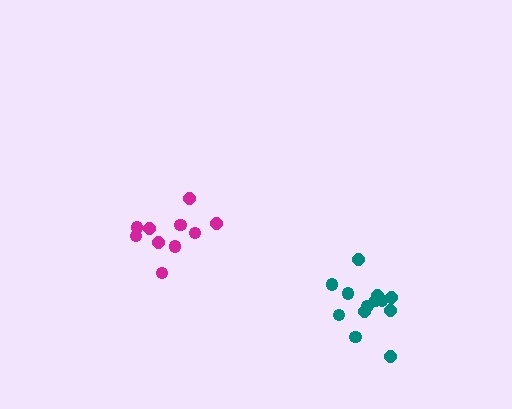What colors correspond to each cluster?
The clusters are colored: magenta, teal.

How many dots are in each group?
Group 1: 10 dots, Group 2: 13 dots (23 total).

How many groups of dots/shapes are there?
There are 2 groups.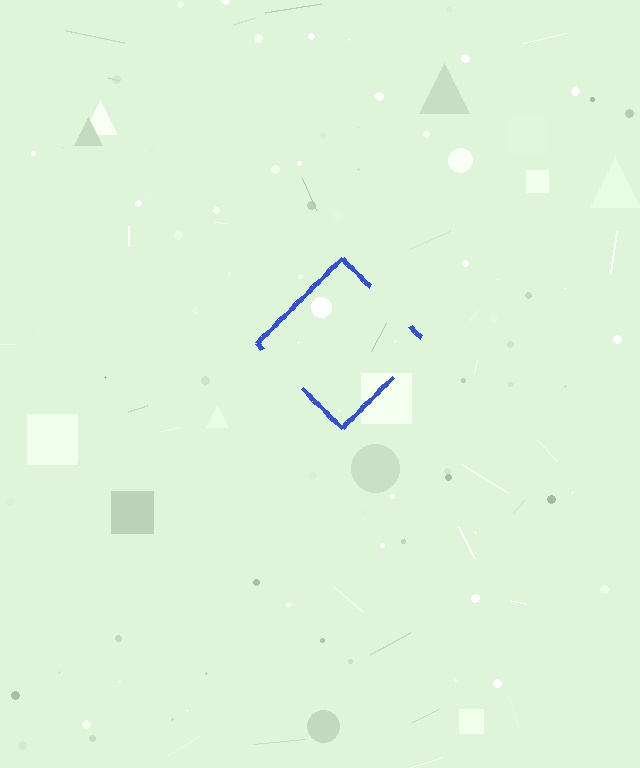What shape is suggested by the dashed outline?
The dashed outline suggests a diamond.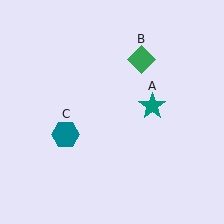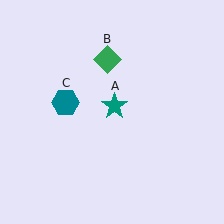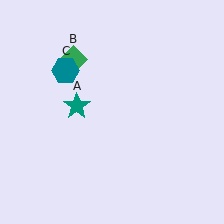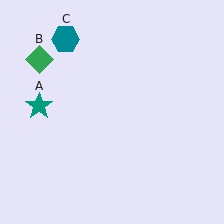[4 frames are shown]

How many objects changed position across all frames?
3 objects changed position: teal star (object A), green diamond (object B), teal hexagon (object C).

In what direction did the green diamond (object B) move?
The green diamond (object B) moved left.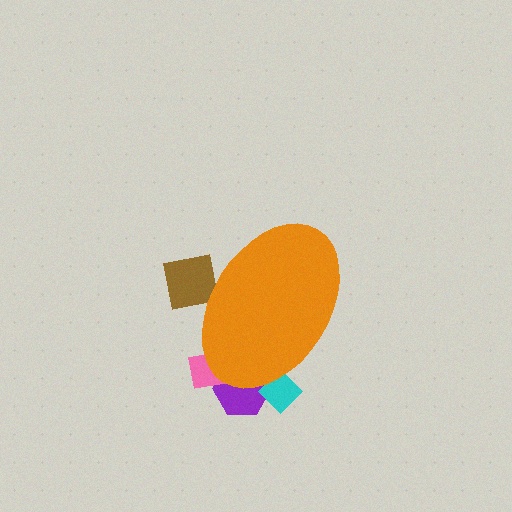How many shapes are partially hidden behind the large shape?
4 shapes are partially hidden.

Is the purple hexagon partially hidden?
Yes, the purple hexagon is partially hidden behind the orange ellipse.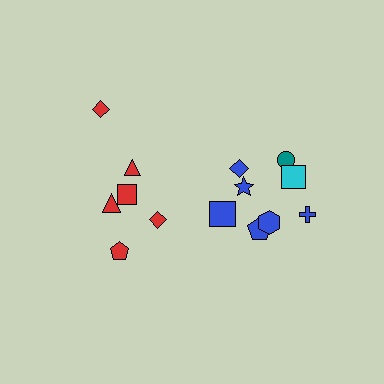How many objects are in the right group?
There are 8 objects.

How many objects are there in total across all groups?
There are 14 objects.